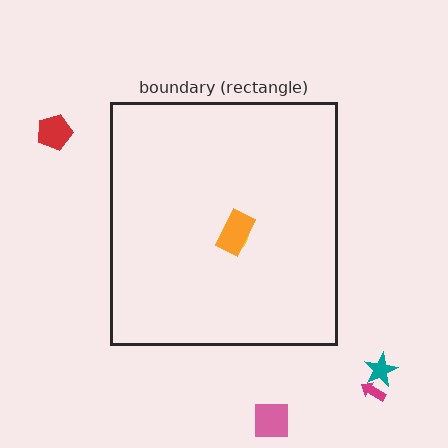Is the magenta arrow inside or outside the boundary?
Outside.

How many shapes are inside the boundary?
2 inside, 4 outside.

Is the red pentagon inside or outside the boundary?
Outside.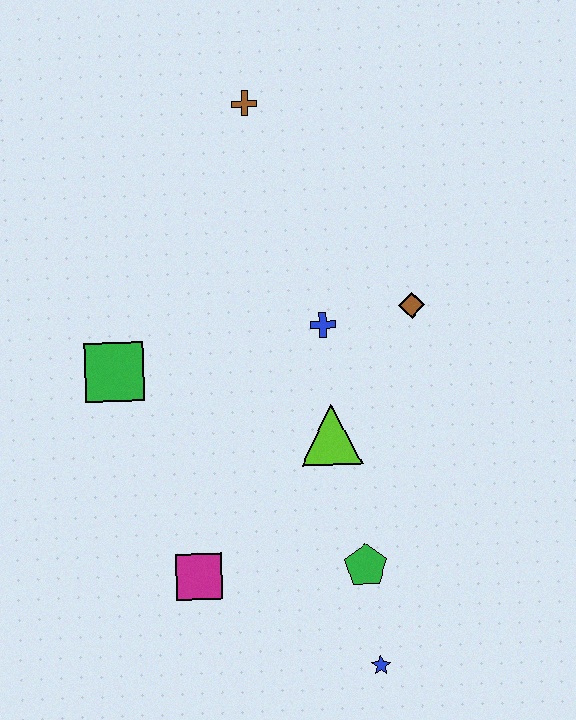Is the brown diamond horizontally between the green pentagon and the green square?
No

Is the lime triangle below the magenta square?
No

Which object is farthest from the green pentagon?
The brown cross is farthest from the green pentagon.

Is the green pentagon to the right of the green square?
Yes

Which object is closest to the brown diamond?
The blue cross is closest to the brown diamond.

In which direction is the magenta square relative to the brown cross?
The magenta square is below the brown cross.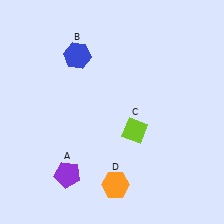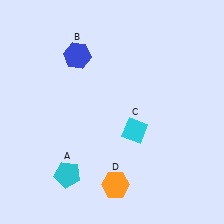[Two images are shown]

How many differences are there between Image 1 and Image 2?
There are 2 differences between the two images.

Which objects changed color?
A changed from purple to cyan. C changed from lime to cyan.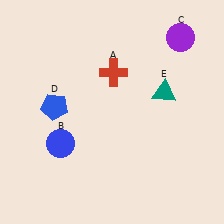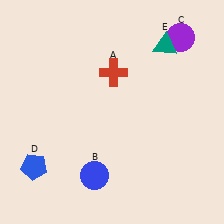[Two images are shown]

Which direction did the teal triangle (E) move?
The teal triangle (E) moved up.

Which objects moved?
The objects that moved are: the blue circle (B), the blue pentagon (D), the teal triangle (E).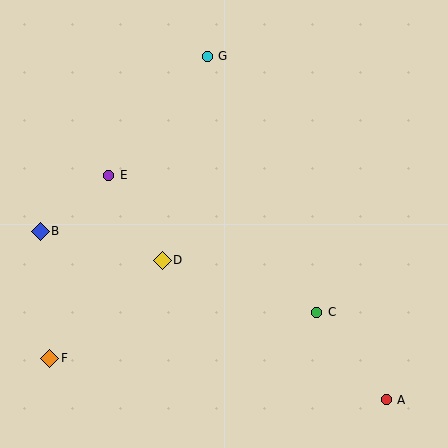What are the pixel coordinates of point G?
Point G is at (207, 56).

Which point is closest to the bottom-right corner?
Point A is closest to the bottom-right corner.